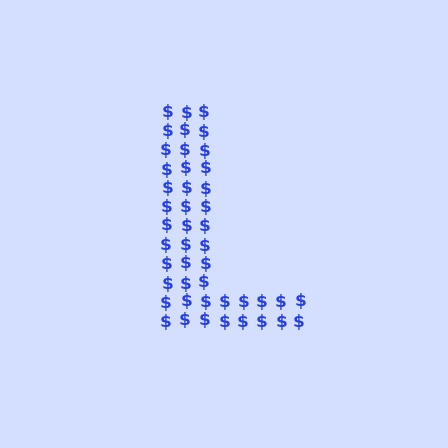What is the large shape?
The large shape is the letter L.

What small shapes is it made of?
It is made of small dollar signs.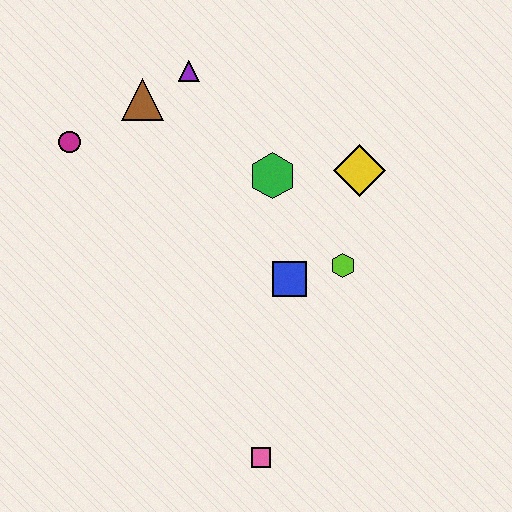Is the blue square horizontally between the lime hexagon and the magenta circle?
Yes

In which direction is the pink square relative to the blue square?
The pink square is below the blue square.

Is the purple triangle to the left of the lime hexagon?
Yes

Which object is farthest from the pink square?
The purple triangle is farthest from the pink square.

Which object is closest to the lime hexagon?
The blue square is closest to the lime hexagon.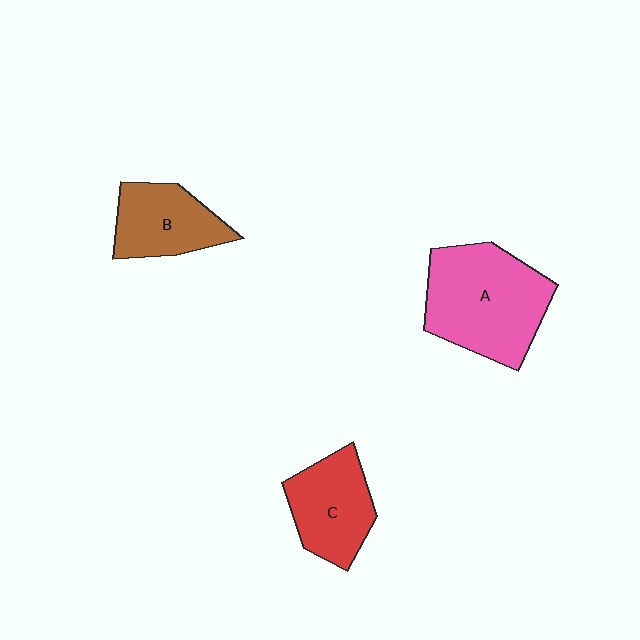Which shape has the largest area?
Shape A (pink).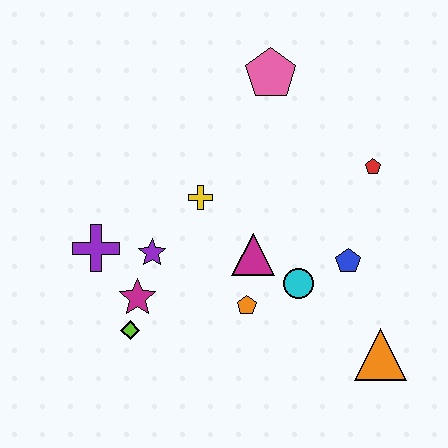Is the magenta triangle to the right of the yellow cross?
Yes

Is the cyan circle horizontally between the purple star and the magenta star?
No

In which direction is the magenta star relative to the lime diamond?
The magenta star is above the lime diamond.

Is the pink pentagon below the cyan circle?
No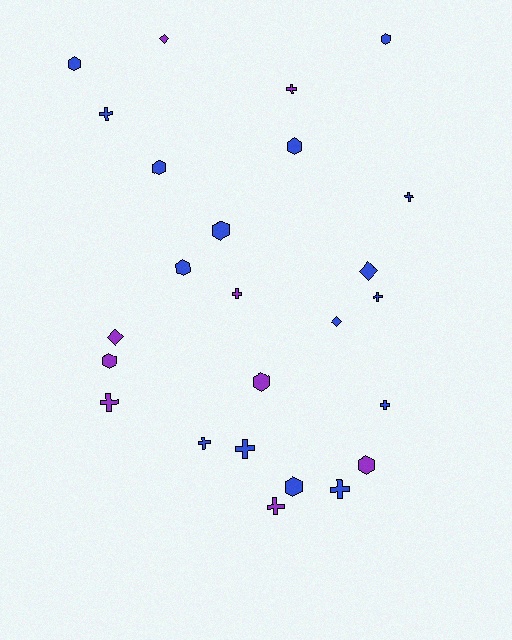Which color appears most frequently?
Blue, with 16 objects.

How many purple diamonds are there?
There are 2 purple diamonds.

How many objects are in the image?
There are 25 objects.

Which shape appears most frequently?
Cross, with 11 objects.